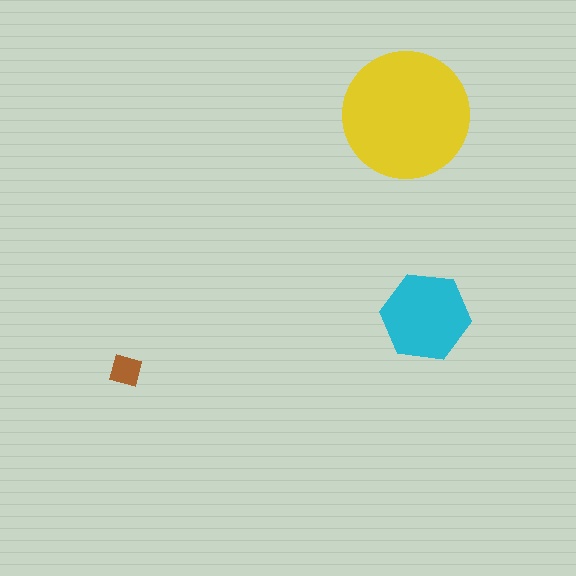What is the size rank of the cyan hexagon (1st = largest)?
2nd.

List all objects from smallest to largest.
The brown square, the cyan hexagon, the yellow circle.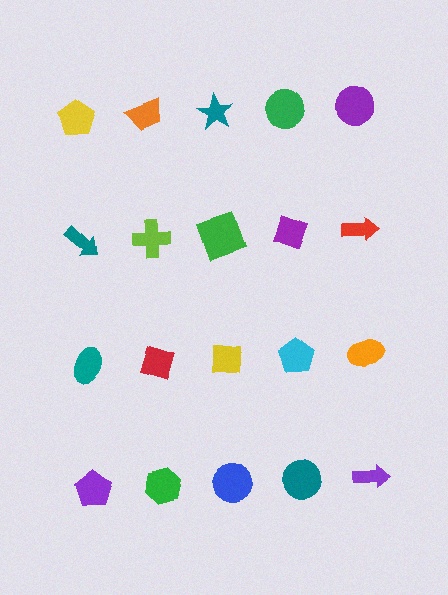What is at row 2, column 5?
A red arrow.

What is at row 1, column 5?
A purple circle.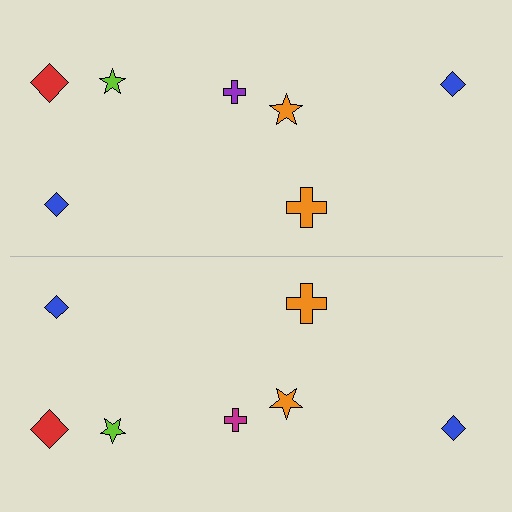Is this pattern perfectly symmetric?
No, the pattern is not perfectly symmetric. The magenta cross on the bottom side breaks the symmetry — its mirror counterpart is purple.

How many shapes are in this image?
There are 14 shapes in this image.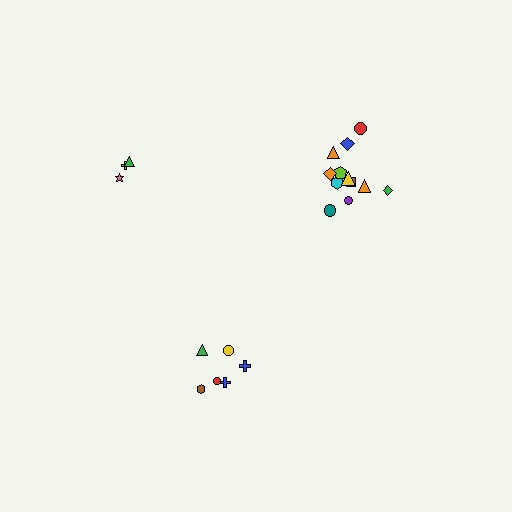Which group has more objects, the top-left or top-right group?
The top-right group.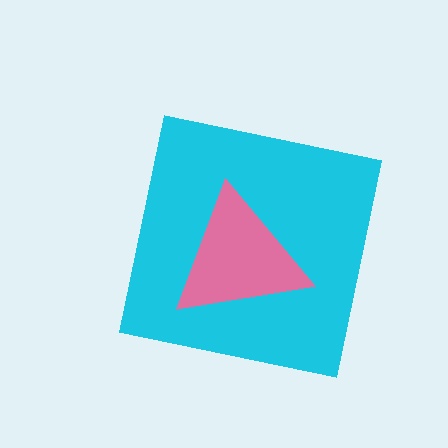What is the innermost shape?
The pink triangle.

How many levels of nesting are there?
2.